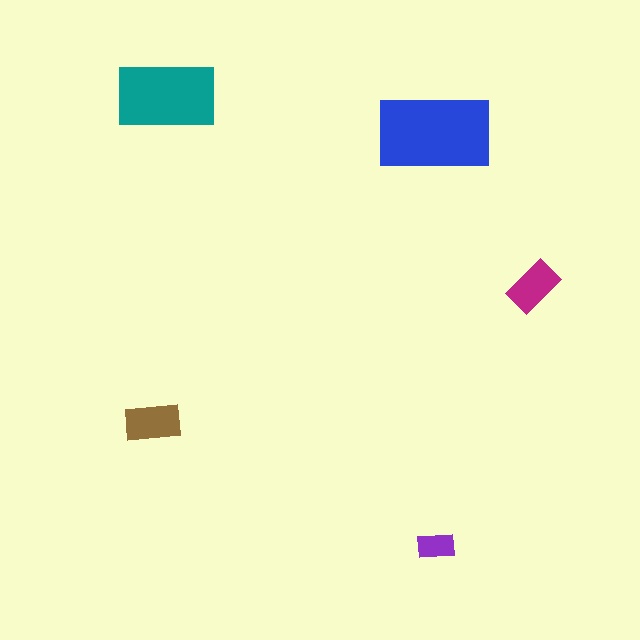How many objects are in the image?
There are 5 objects in the image.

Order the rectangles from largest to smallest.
the blue one, the teal one, the brown one, the magenta one, the purple one.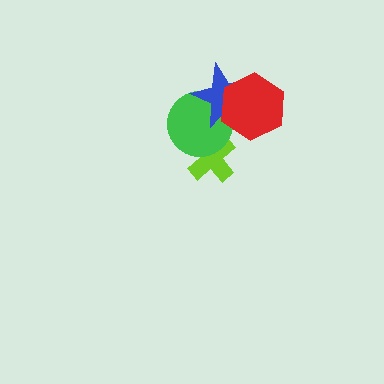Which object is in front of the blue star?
The red hexagon is in front of the blue star.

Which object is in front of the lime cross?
The green circle is in front of the lime cross.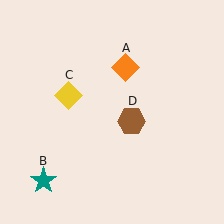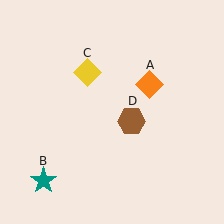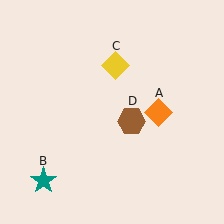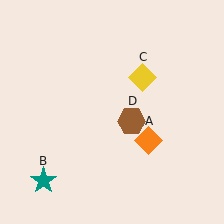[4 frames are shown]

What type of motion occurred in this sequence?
The orange diamond (object A), yellow diamond (object C) rotated clockwise around the center of the scene.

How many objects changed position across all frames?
2 objects changed position: orange diamond (object A), yellow diamond (object C).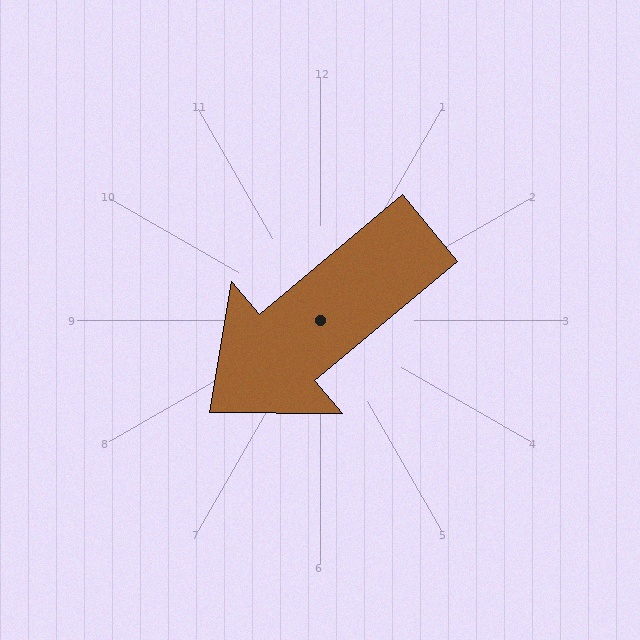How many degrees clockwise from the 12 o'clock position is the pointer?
Approximately 230 degrees.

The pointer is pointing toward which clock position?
Roughly 8 o'clock.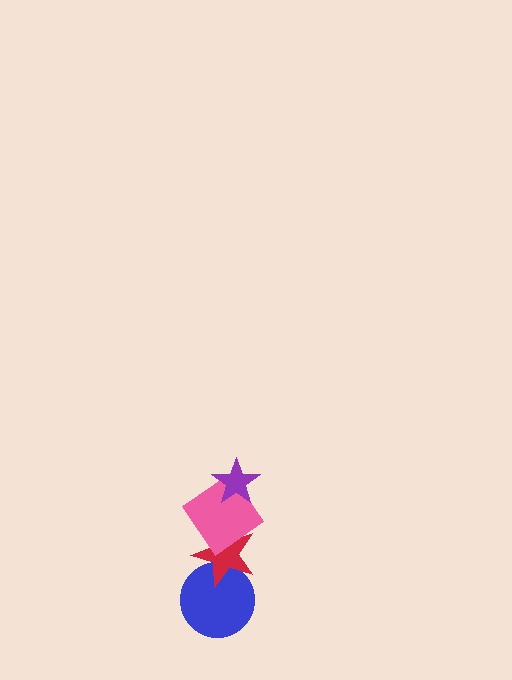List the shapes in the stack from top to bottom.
From top to bottom: the purple star, the pink diamond, the red star, the blue circle.